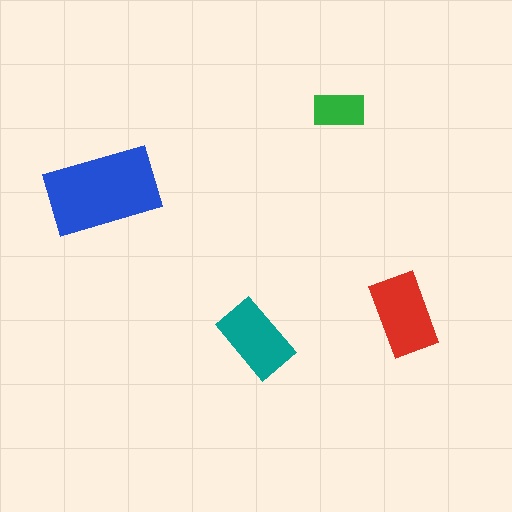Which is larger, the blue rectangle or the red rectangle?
The blue one.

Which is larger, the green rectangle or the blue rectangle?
The blue one.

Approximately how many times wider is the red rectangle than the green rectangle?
About 1.5 times wider.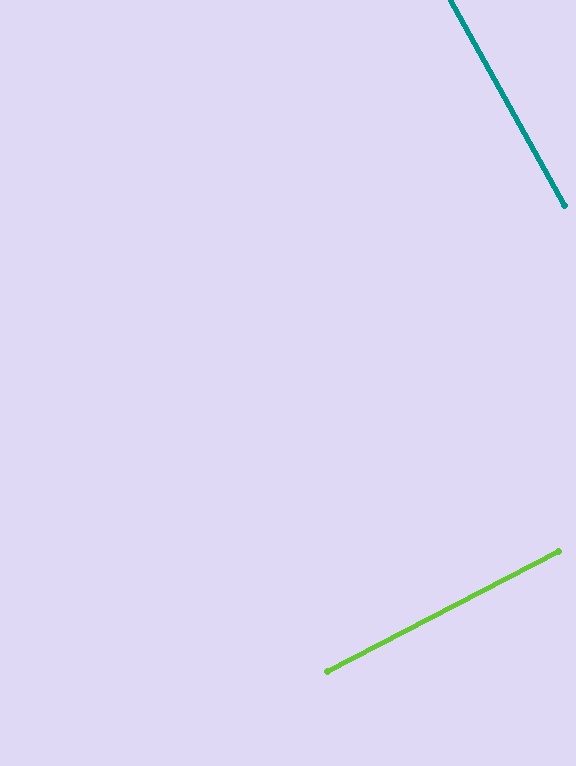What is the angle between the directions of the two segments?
Approximately 89 degrees.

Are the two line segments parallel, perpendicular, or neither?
Perpendicular — they meet at approximately 89°.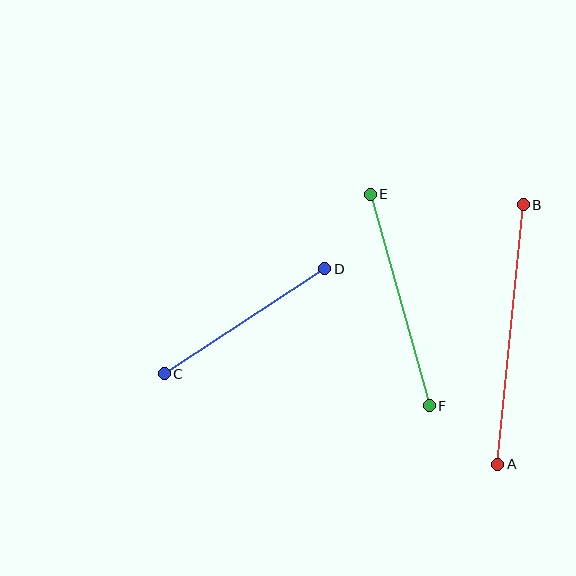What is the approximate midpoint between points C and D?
The midpoint is at approximately (245, 321) pixels.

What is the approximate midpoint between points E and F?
The midpoint is at approximately (400, 300) pixels.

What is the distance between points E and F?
The distance is approximately 220 pixels.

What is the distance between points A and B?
The distance is approximately 261 pixels.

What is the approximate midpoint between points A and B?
The midpoint is at approximately (511, 334) pixels.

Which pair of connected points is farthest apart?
Points A and B are farthest apart.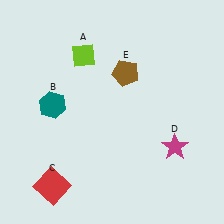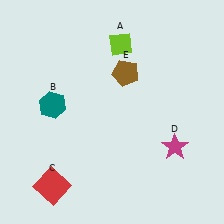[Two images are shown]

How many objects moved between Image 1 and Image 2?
1 object moved between the two images.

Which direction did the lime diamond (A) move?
The lime diamond (A) moved right.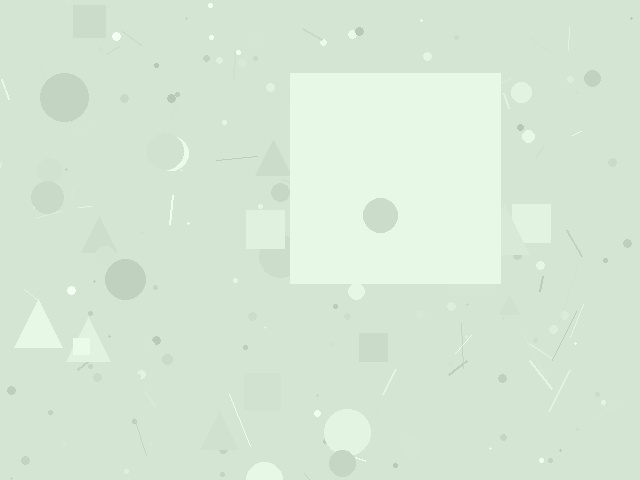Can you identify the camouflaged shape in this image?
The camouflaged shape is a square.